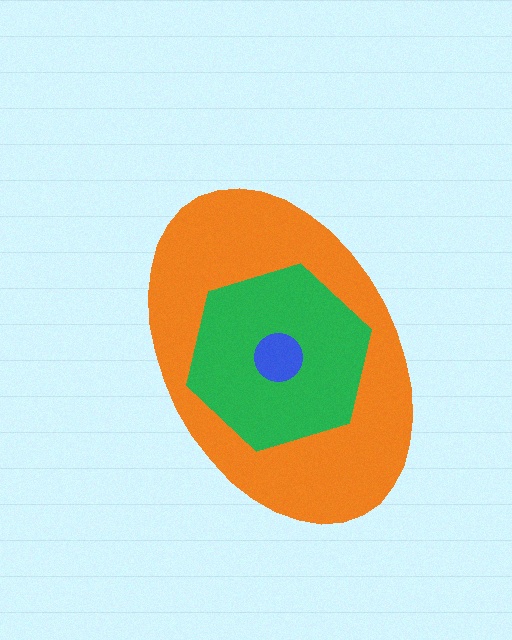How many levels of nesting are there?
3.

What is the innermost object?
The blue circle.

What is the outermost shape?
The orange ellipse.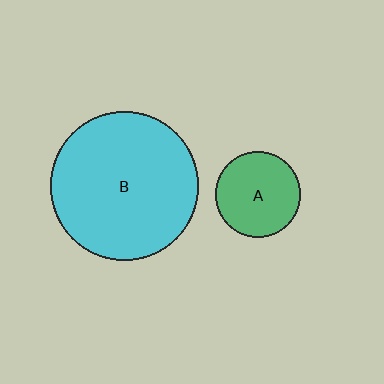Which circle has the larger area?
Circle B (cyan).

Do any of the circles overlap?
No, none of the circles overlap.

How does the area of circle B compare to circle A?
Approximately 3.0 times.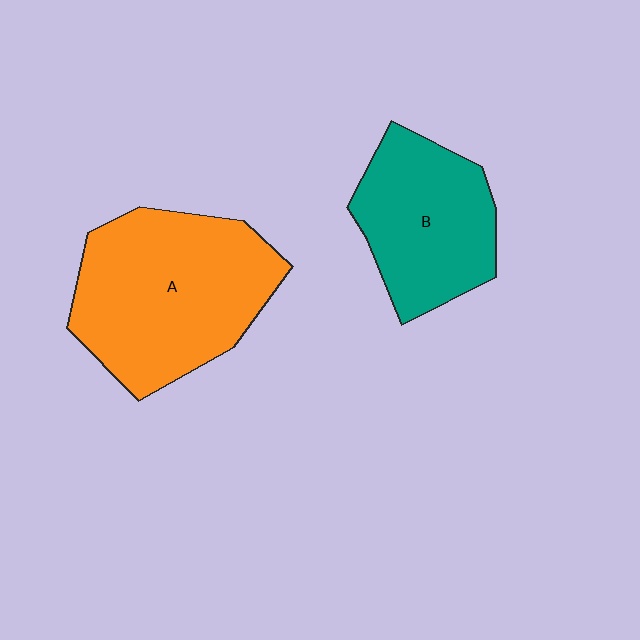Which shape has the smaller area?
Shape B (teal).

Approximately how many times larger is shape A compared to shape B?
Approximately 1.4 times.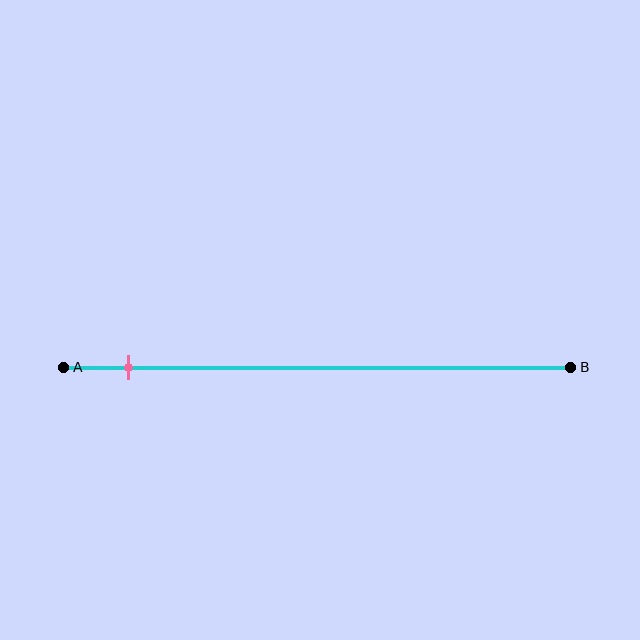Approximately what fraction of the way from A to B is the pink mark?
The pink mark is approximately 15% of the way from A to B.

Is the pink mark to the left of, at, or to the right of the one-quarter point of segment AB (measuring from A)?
The pink mark is to the left of the one-quarter point of segment AB.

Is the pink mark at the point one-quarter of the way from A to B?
No, the mark is at about 15% from A, not at the 25% one-quarter point.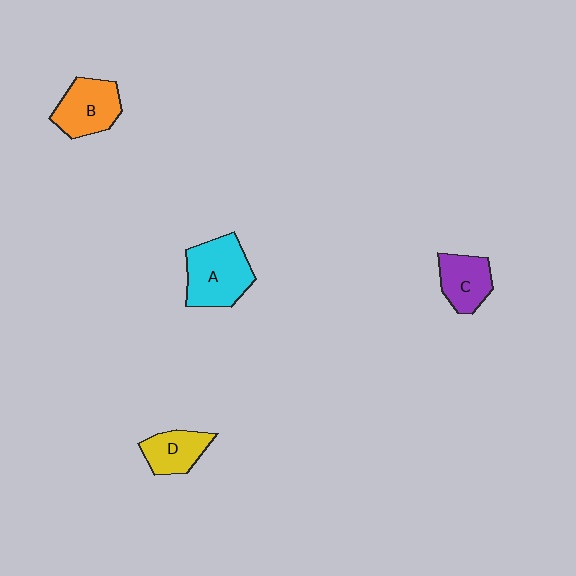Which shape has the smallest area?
Shape D (yellow).